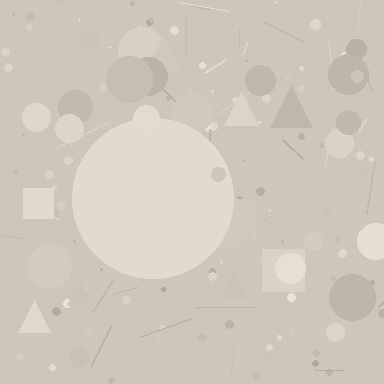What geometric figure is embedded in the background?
A circle is embedded in the background.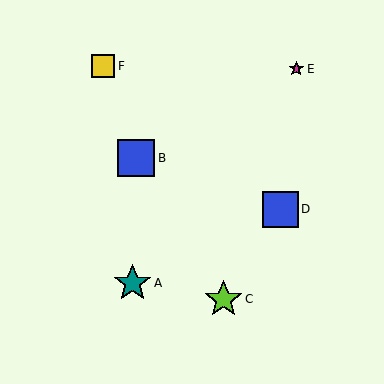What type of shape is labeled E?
Shape E is a magenta star.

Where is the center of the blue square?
The center of the blue square is at (136, 158).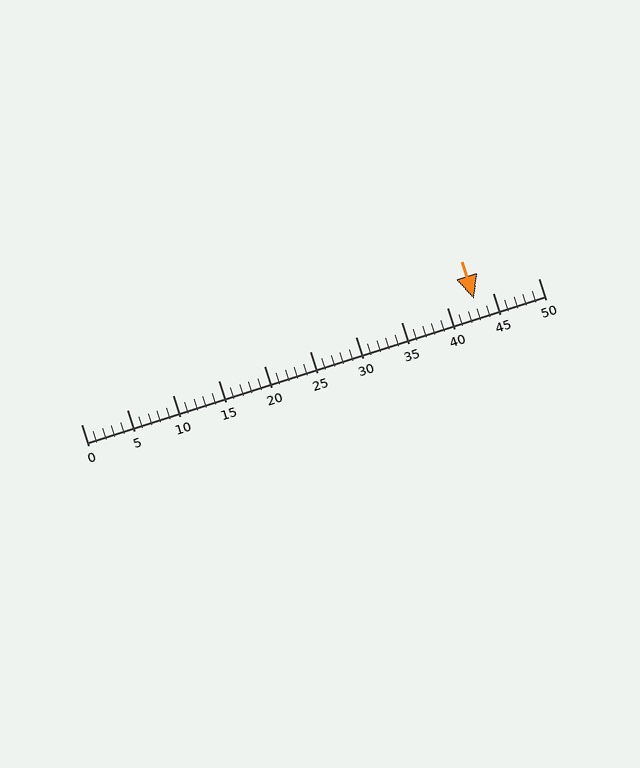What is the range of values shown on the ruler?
The ruler shows values from 0 to 50.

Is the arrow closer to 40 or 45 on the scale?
The arrow is closer to 45.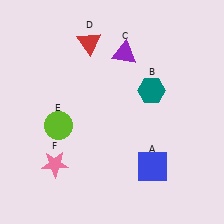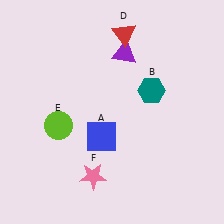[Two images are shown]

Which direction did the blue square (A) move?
The blue square (A) moved left.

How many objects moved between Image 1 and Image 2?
3 objects moved between the two images.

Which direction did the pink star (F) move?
The pink star (F) moved right.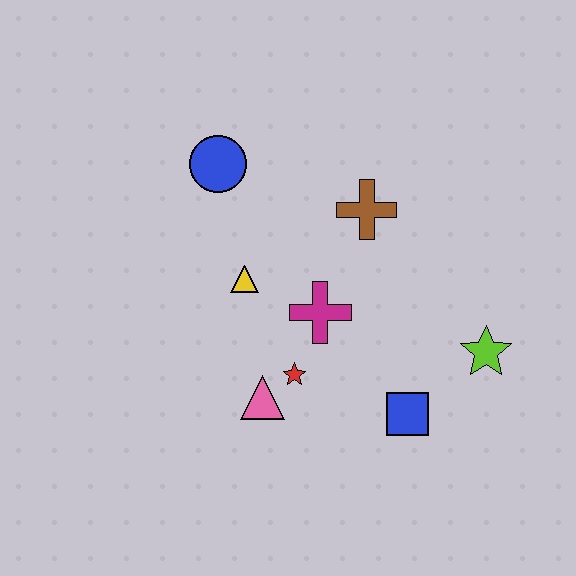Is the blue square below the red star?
Yes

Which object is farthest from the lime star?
The blue circle is farthest from the lime star.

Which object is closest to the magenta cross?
The red star is closest to the magenta cross.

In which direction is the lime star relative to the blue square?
The lime star is to the right of the blue square.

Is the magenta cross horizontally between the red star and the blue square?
Yes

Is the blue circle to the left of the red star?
Yes